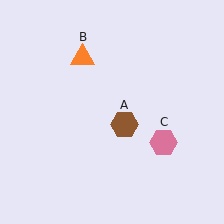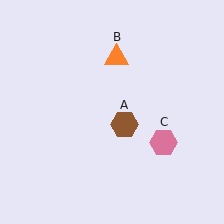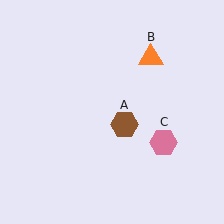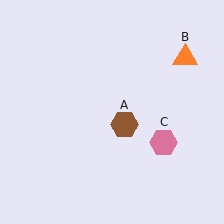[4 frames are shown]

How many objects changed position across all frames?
1 object changed position: orange triangle (object B).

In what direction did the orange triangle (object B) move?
The orange triangle (object B) moved right.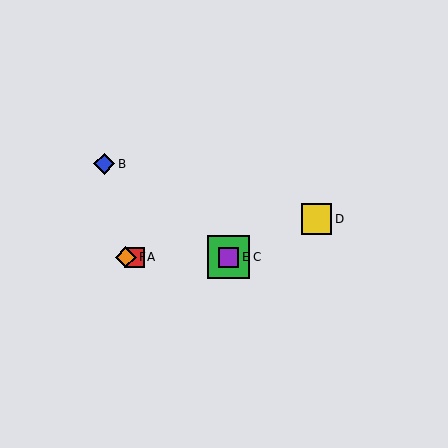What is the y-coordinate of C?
Object C is at y≈257.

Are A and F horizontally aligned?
Yes, both are at y≈257.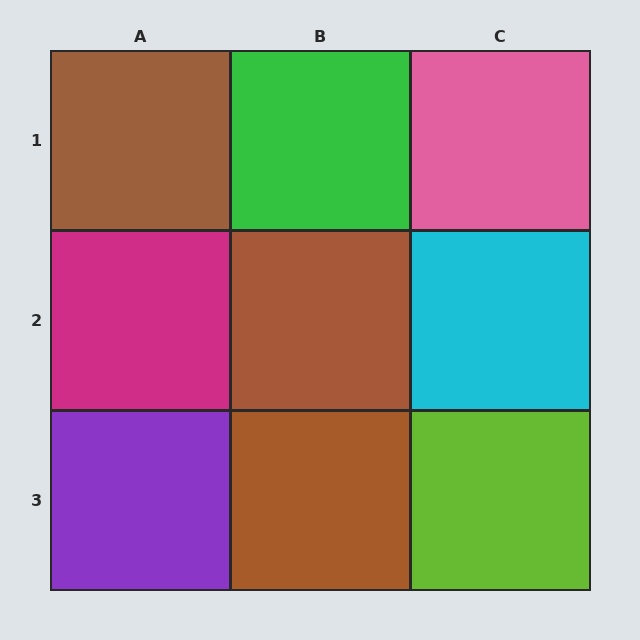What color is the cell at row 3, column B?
Brown.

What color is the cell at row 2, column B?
Brown.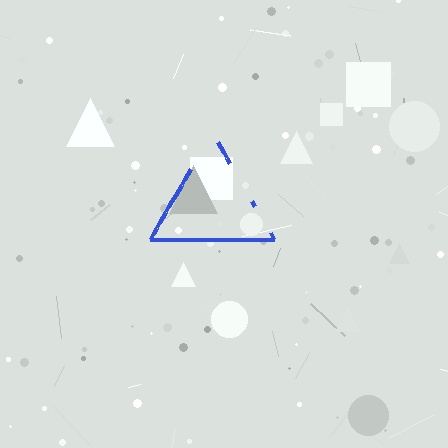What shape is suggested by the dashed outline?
The dashed outline suggests a triangle.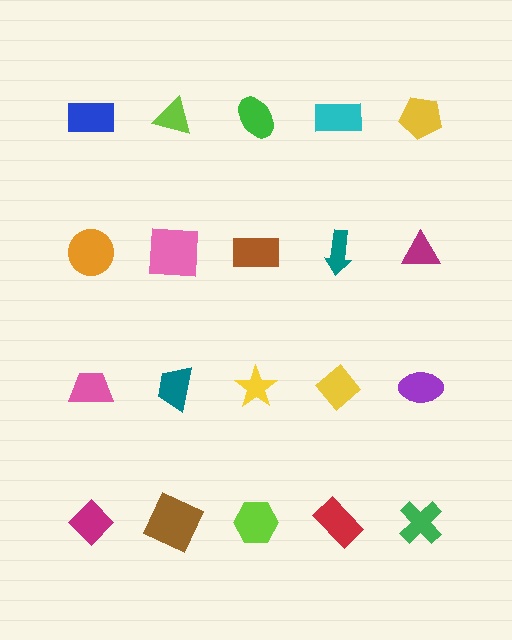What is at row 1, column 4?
A cyan rectangle.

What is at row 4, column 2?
A brown square.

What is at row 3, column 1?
A pink trapezoid.